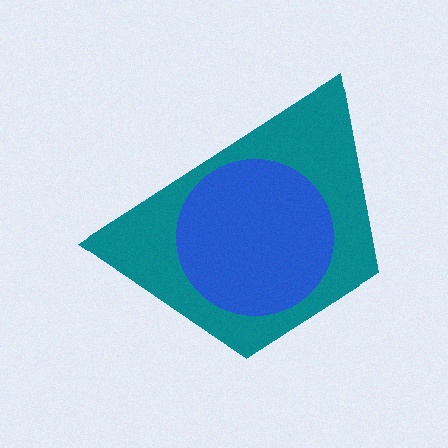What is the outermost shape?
The teal trapezoid.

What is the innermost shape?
The blue circle.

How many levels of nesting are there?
2.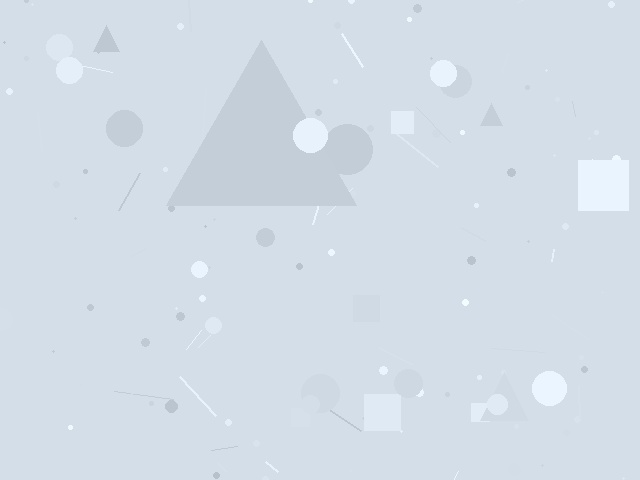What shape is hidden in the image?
A triangle is hidden in the image.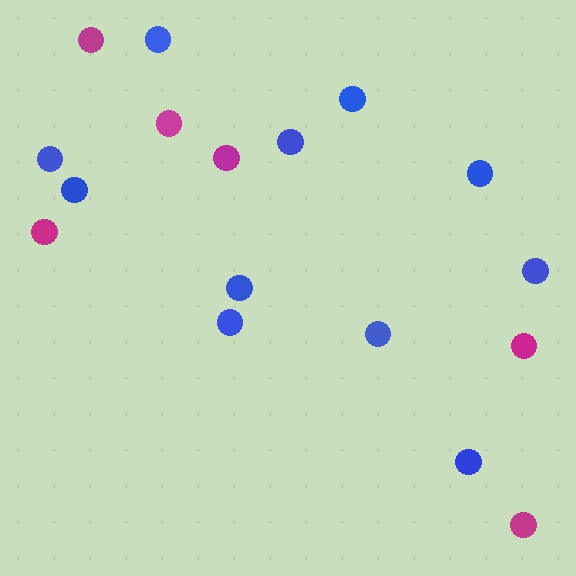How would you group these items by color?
There are 2 groups: one group of magenta circles (6) and one group of blue circles (11).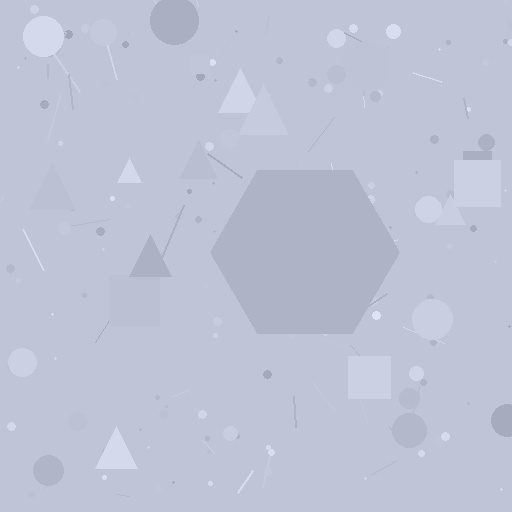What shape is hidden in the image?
A hexagon is hidden in the image.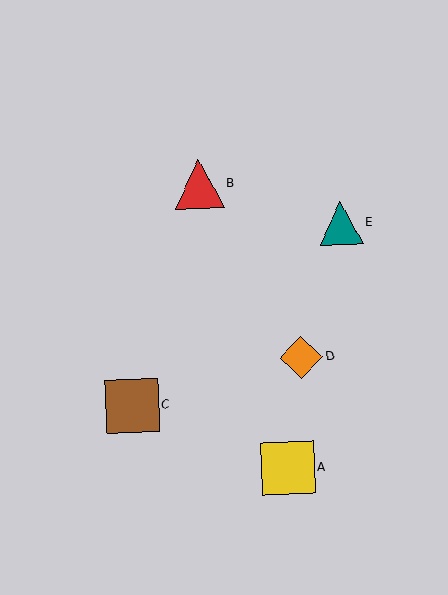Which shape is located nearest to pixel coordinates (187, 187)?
The red triangle (labeled B) at (199, 184) is nearest to that location.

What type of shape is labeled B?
Shape B is a red triangle.